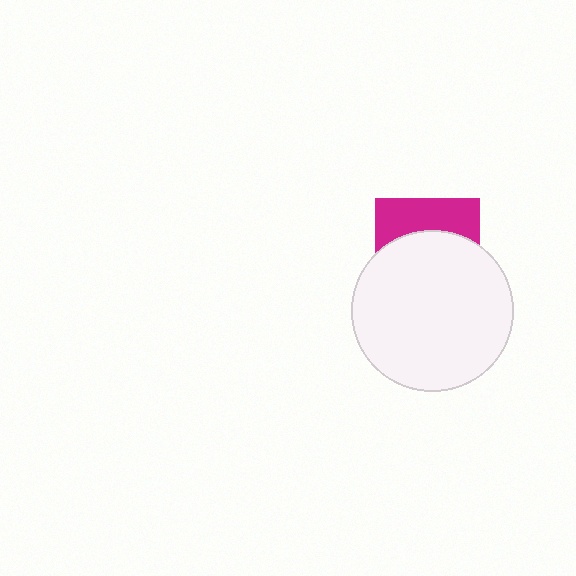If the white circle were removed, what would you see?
You would see the complete magenta square.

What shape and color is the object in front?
The object in front is a white circle.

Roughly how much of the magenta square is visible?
A small part of it is visible (roughly 36%).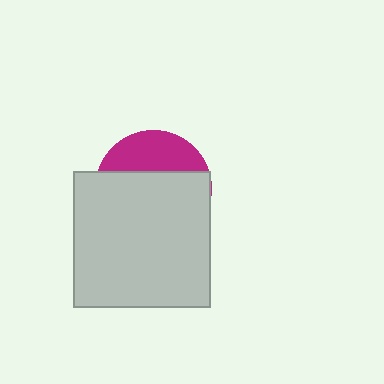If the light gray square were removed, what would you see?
You would see the complete magenta circle.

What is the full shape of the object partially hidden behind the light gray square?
The partially hidden object is a magenta circle.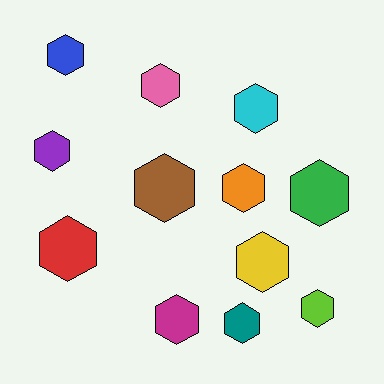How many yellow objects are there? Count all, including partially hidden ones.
There is 1 yellow object.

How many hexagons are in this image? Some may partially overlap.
There are 12 hexagons.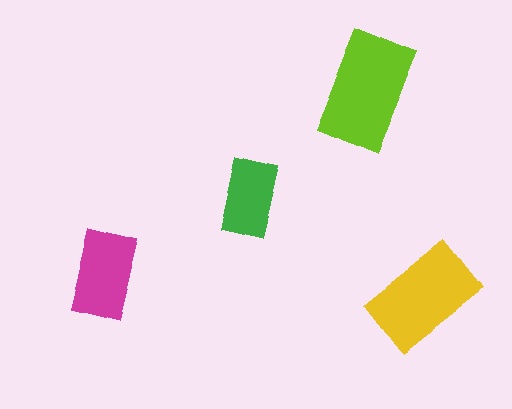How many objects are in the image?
There are 4 objects in the image.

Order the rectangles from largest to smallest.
the lime one, the yellow one, the magenta one, the green one.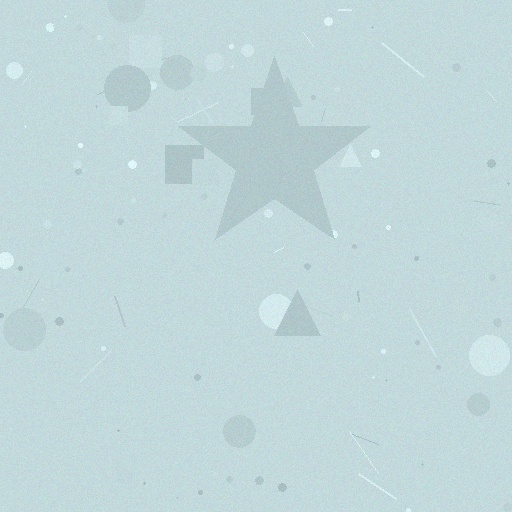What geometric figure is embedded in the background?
A star is embedded in the background.